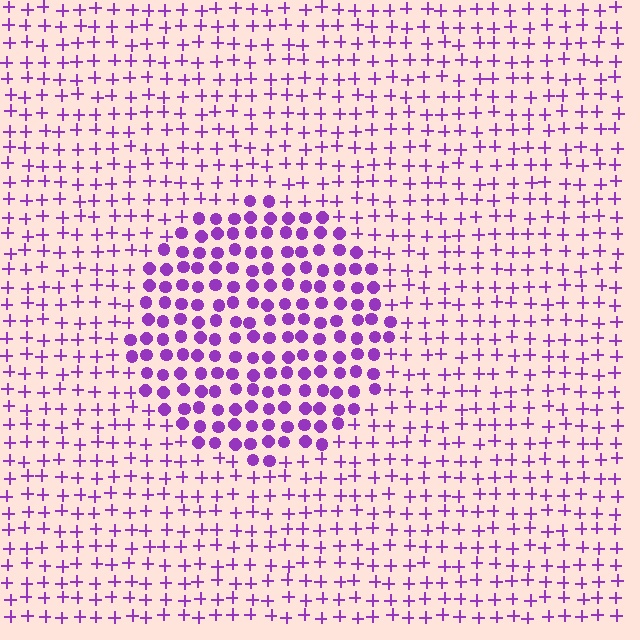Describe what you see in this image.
The image is filled with small purple elements arranged in a uniform grid. A circle-shaped region contains circles, while the surrounding area contains plus signs. The boundary is defined purely by the change in element shape.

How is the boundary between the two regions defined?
The boundary is defined by a change in element shape: circles inside vs. plus signs outside. All elements share the same color and spacing.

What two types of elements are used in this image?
The image uses circles inside the circle region and plus signs outside it.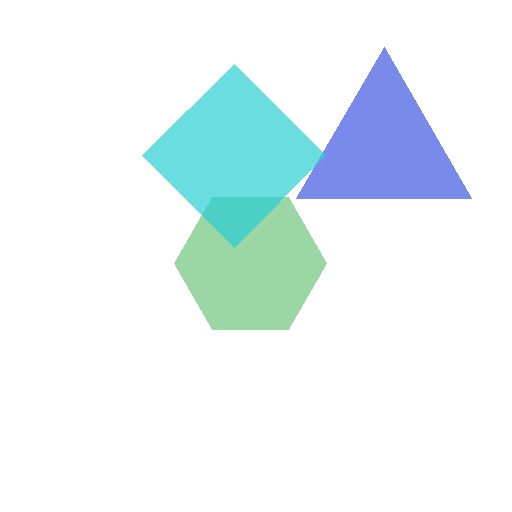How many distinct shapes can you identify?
There are 3 distinct shapes: a green hexagon, a blue triangle, a cyan diamond.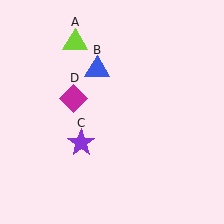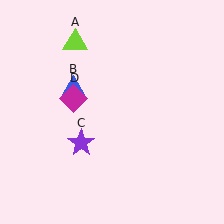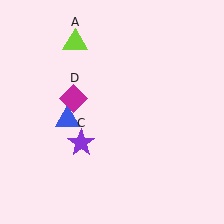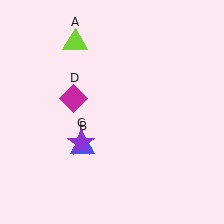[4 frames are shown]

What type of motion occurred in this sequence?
The blue triangle (object B) rotated counterclockwise around the center of the scene.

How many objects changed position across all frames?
1 object changed position: blue triangle (object B).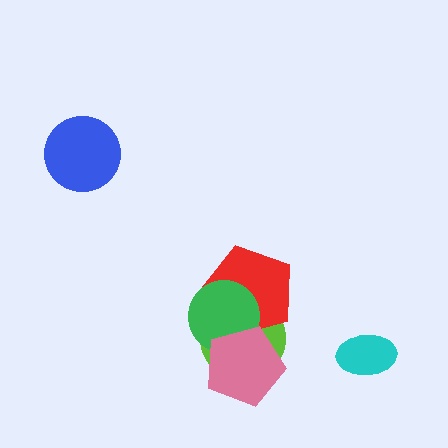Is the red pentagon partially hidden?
Yes, it is partially covered by another shape.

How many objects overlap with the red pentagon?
3 objects overlap with the red pentagon.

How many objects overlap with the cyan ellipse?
0 objects overlap with the cyan ellipse.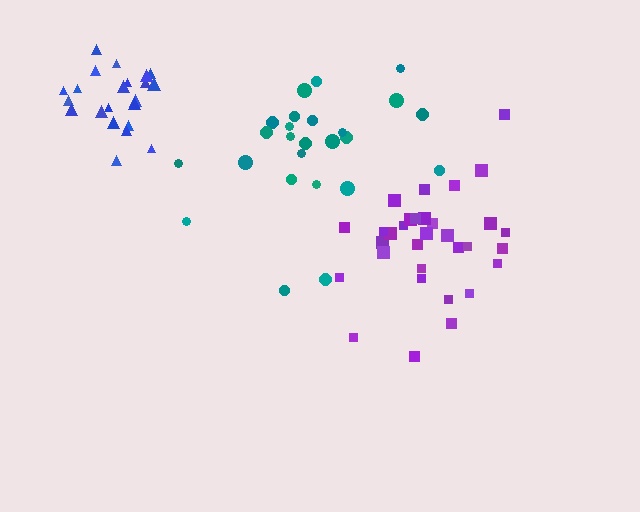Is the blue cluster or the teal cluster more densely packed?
Blue.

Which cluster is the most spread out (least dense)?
Teal.